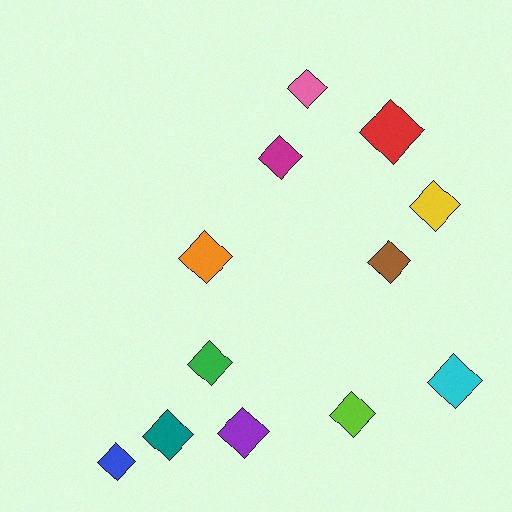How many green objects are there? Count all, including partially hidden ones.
There is 1 green object.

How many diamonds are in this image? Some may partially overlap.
There are 12 diamonds.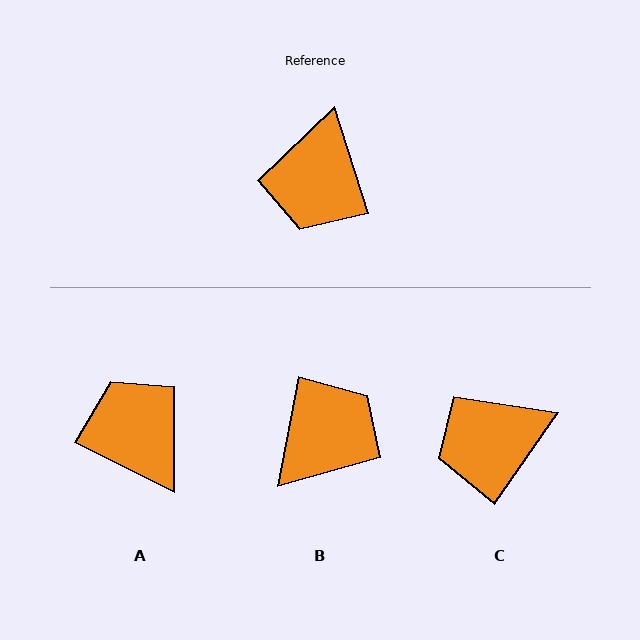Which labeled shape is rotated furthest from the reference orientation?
B, about 152 degrees away.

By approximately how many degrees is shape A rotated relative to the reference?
Approximately 134 degrees clockwise.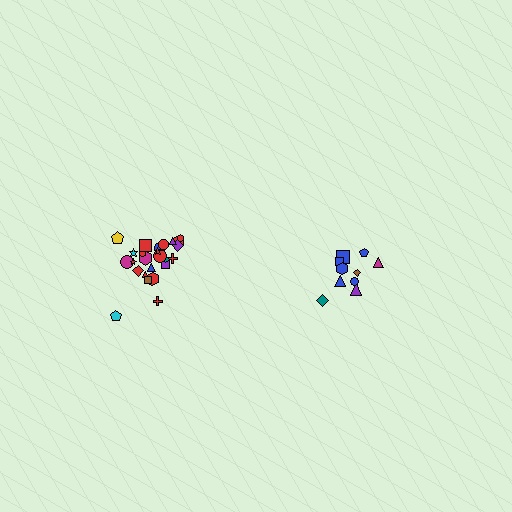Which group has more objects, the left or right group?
The left group.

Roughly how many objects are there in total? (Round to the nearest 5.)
Roughly 35 objects in total.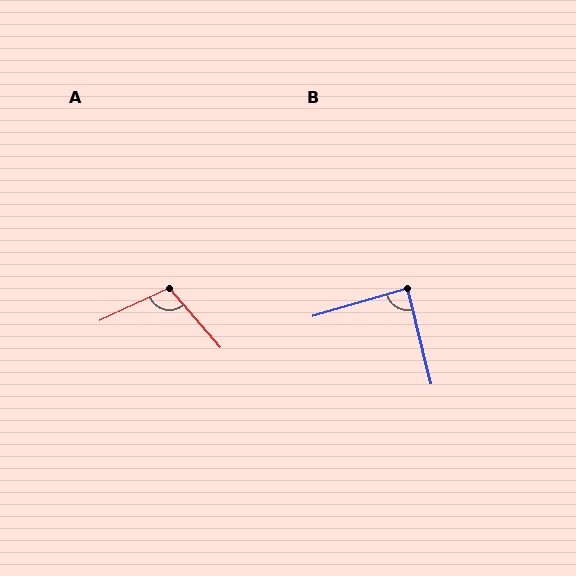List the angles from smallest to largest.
B (87°), A (106°).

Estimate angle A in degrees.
Approximately 106 degrees.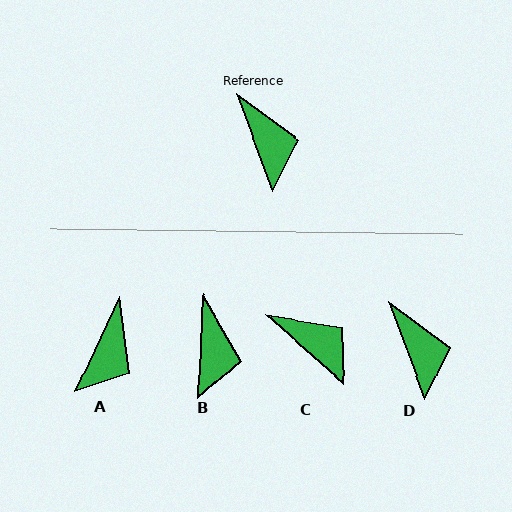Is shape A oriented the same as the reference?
No, it is off by about 46 degrees.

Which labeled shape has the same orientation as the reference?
D.